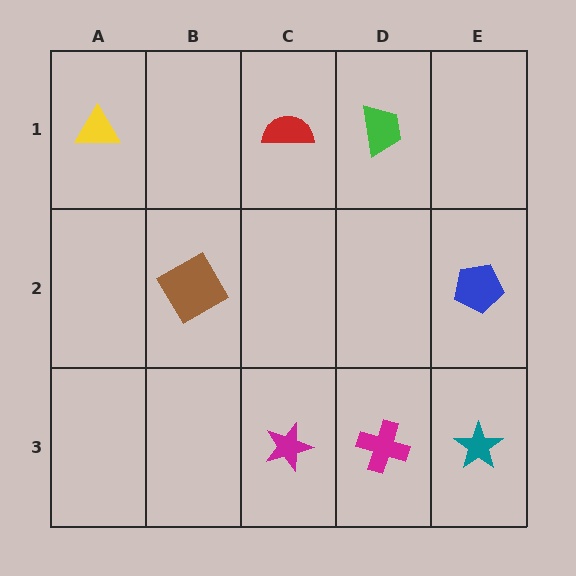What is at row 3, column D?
A magenta cross.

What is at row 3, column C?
A magenta star.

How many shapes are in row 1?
3 shapes.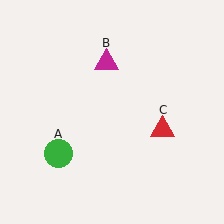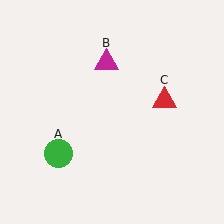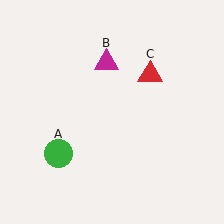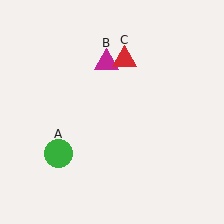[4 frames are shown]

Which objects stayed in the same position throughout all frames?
Green circle (object A) and magenta triangle (object B) remained stationary.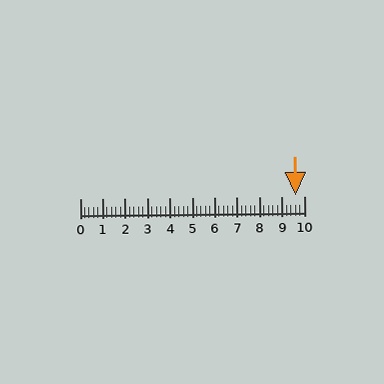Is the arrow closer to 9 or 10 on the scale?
The arrow is closer to 10.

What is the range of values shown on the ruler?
The ruler shows values from 0 to 10.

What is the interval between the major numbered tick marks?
The major tick marks are spaced 1 units apart.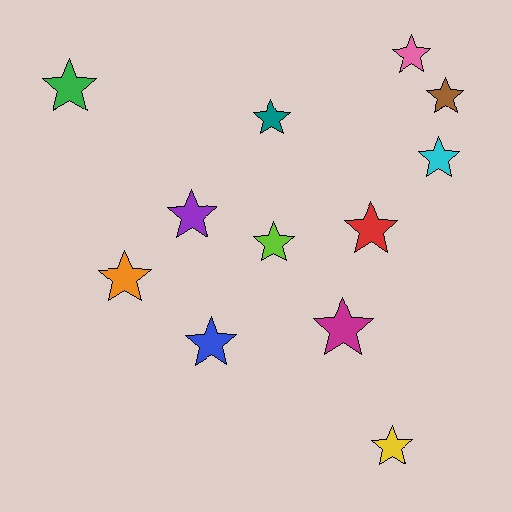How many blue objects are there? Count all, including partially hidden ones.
There is 1 blue object.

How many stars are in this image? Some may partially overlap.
There are 12 stars.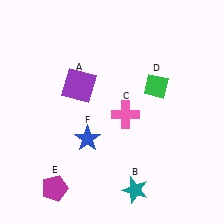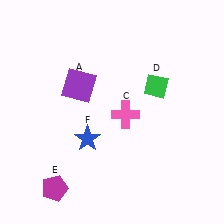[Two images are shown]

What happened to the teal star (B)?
The teal star (B) was removed in Image 2. It was in the bottom-right area of Image 1.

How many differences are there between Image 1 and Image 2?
There is 1 difference between the two images.